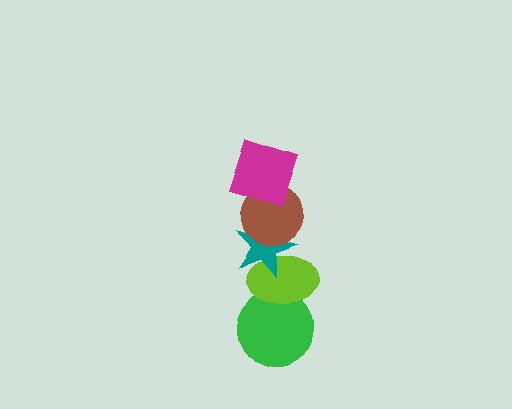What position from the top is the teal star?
The teal star is 3rd from the top.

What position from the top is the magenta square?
The magenta square is 1st from the top.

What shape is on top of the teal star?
The brown circle is on top of the teal star.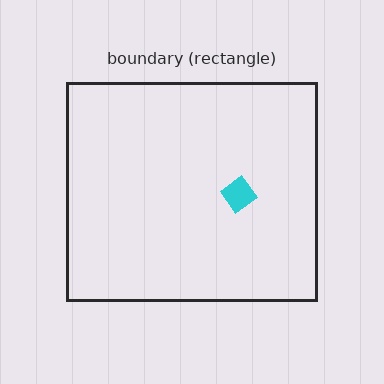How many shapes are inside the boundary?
1 inside, 0 outside.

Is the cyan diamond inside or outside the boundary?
Inside.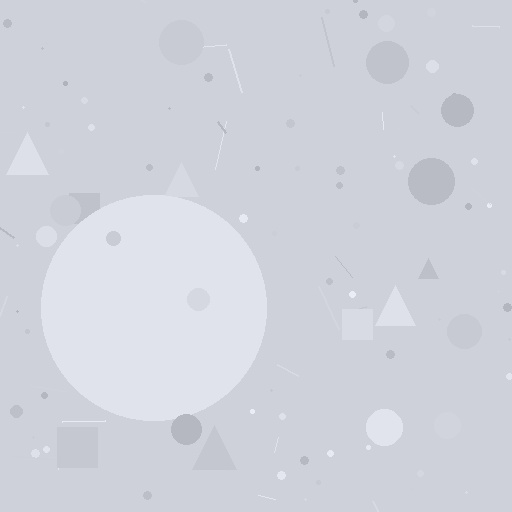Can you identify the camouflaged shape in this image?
The camouflaged shape is a circle.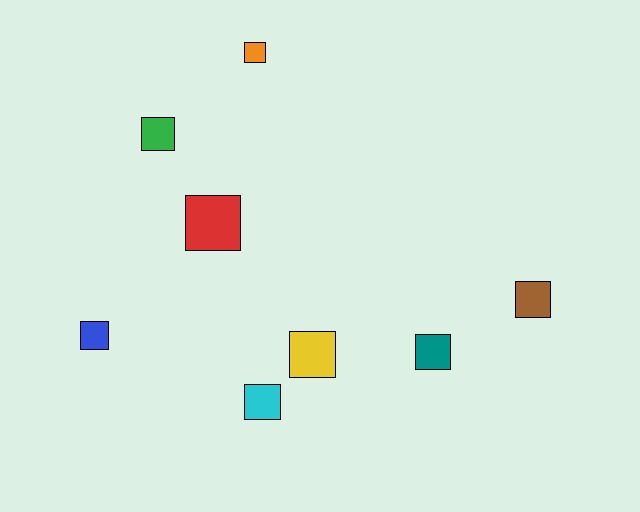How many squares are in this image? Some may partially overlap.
There are 8 squares.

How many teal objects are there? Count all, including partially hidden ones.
There is 1 teal object.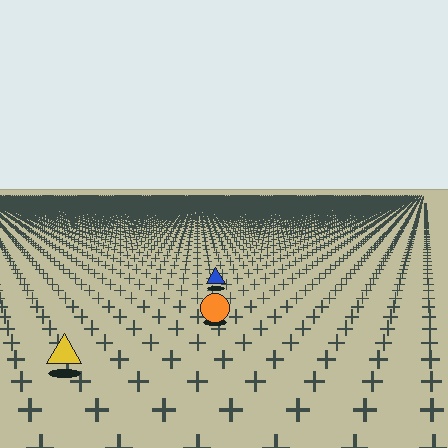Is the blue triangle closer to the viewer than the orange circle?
No. The orange circle is closer — you can tell from the texture gradient: the ground texture is coarser near it.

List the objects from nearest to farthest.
From nearest to farthest: the yellow triangle, the orange circle, the blue triangle.